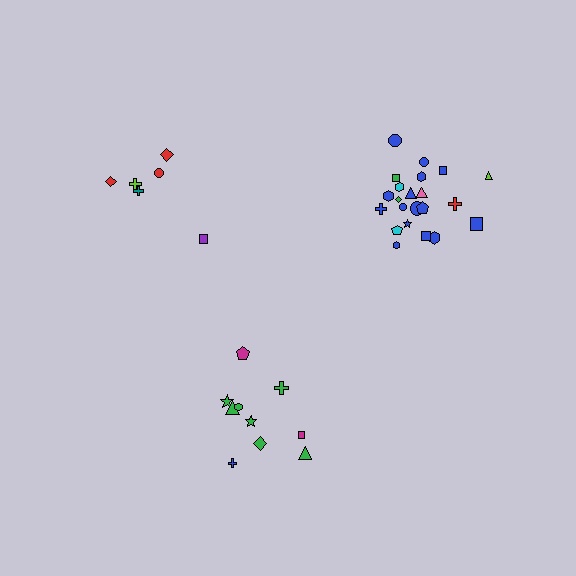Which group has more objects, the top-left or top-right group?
The top-right group.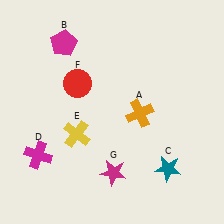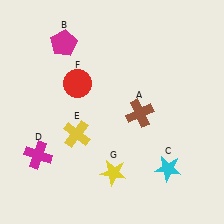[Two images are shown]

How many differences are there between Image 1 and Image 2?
There are 3 differences between the two images.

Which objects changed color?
A changed from orange to brown. C changed from teal to cyan. G changed from magenta to yellow.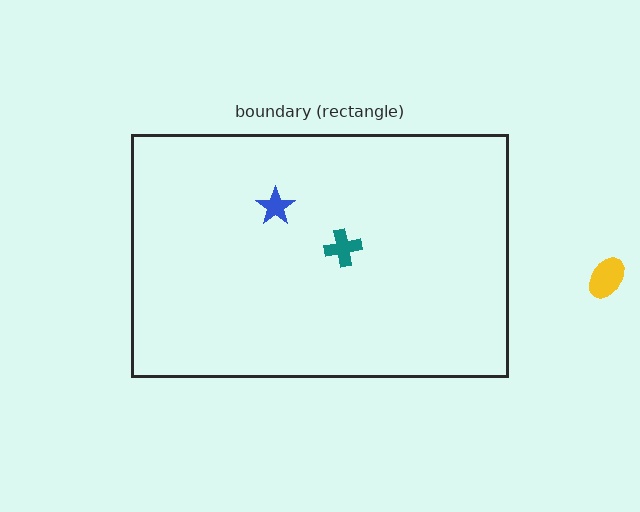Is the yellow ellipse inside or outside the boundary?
Outside.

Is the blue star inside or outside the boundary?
Inside.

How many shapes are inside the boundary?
2 inside, 1 outside.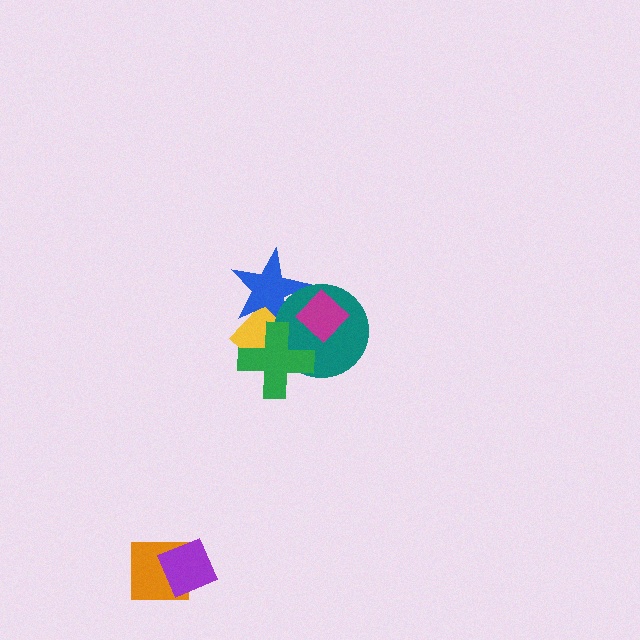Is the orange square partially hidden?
Yes, it is partially covered by another shape.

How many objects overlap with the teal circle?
4 objects overlap with the teal circle.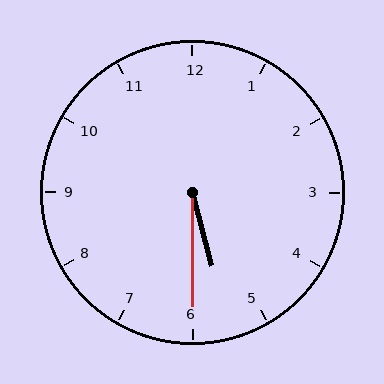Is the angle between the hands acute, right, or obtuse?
It is acute.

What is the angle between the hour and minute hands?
Approximately 15 degrees.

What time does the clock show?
5:30.